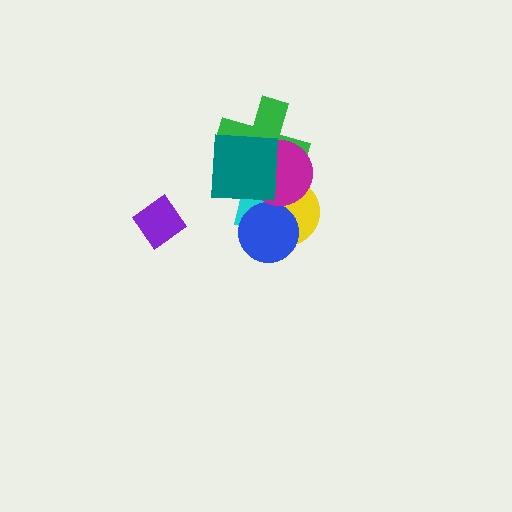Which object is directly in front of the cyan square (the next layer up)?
The blue circle is directly in front of the cyan square.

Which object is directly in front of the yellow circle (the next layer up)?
The cyan square is directly in front of the yellow circle.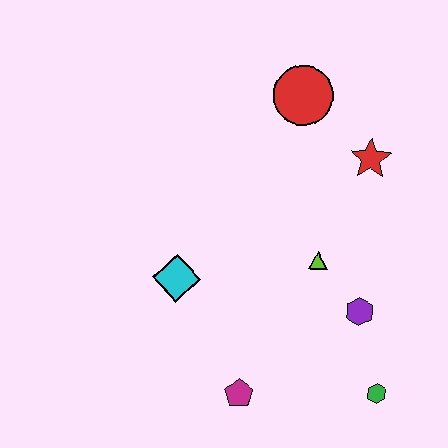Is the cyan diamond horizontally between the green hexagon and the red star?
No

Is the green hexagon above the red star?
No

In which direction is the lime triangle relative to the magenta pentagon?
The lime triangle is above the magenta pentagon.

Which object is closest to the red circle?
The red star is closest to the red circle.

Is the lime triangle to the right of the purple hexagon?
No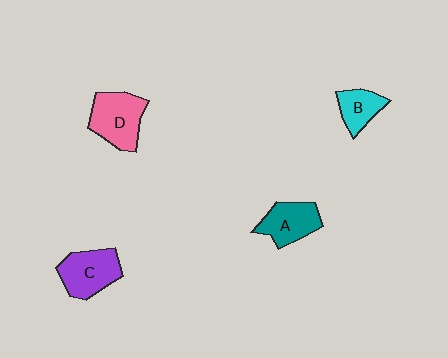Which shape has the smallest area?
Shape B (cyan).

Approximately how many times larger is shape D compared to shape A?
Approximately 1.3 times.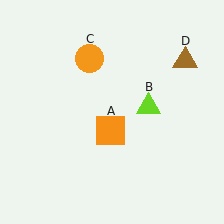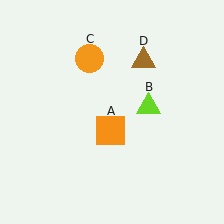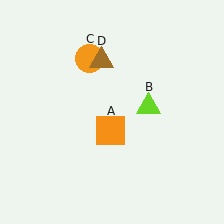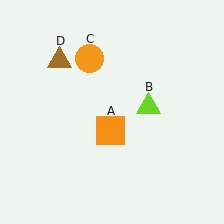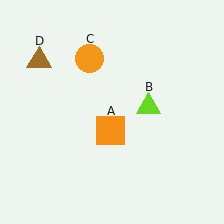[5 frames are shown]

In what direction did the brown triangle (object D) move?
The brown triangle (object D) moved left.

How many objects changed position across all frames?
1 object changed position: brown triangle (object D).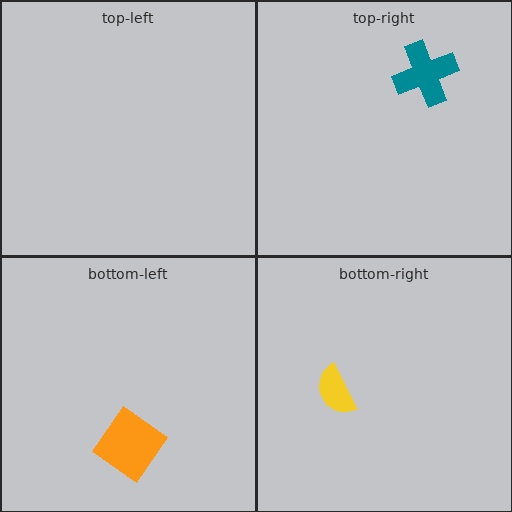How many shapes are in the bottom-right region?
1.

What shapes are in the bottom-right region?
The yellow semicircle.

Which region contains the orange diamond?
The bottom-left region.